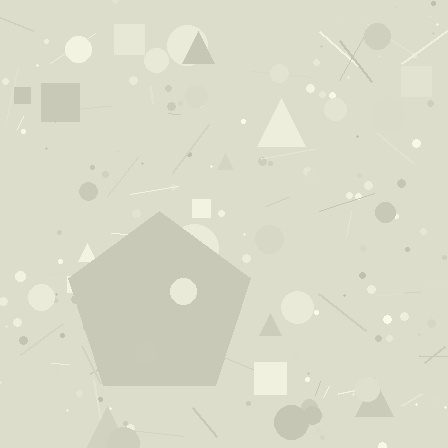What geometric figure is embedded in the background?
A pentagon is embedded in the background.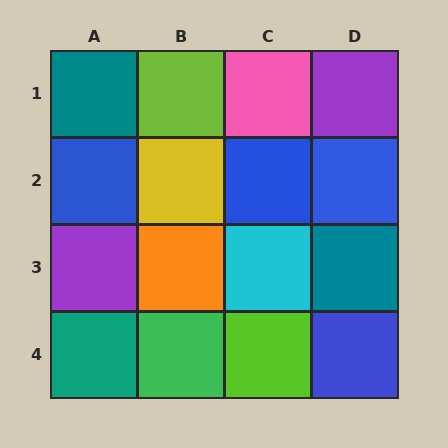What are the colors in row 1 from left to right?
Teal, lime, pink, purple.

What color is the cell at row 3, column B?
Orange.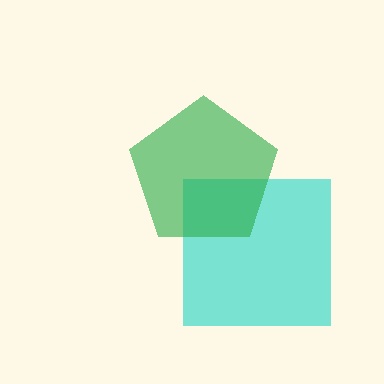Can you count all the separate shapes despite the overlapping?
Yes, there are 2 separate shapes.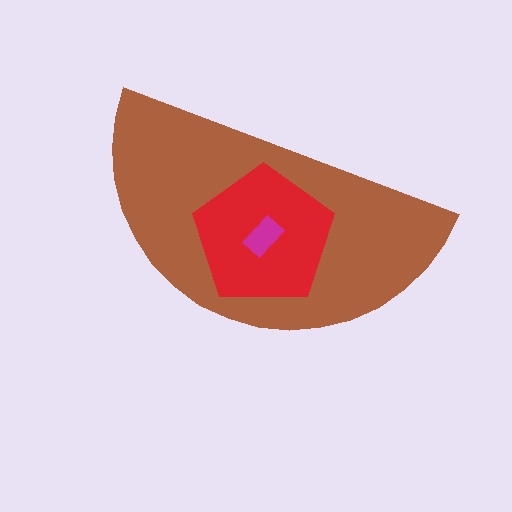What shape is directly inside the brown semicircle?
The red pentagon.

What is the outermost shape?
The brown semicircle.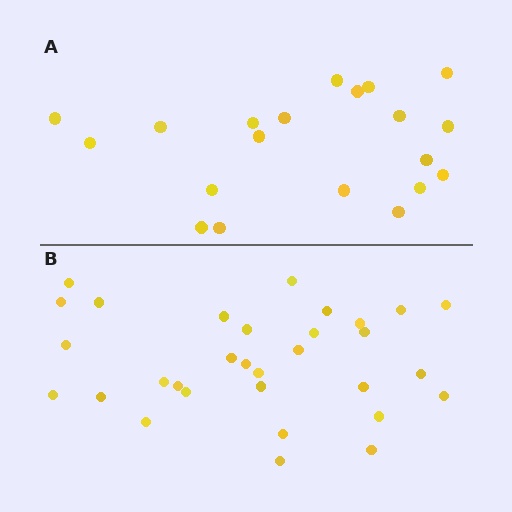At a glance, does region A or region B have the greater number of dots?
Region B (the bottom region) has more dots.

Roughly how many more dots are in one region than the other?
Region B has roughly 12 or so more dots than region A.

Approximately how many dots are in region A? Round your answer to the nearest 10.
About 20 dots.